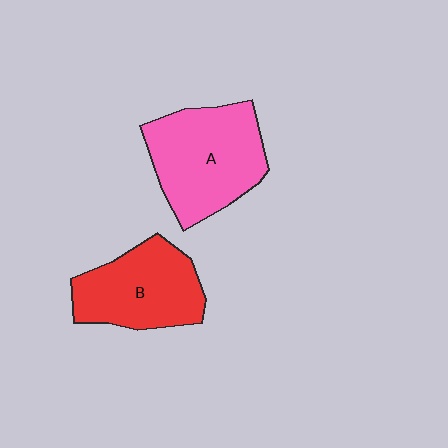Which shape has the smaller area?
Shape B (red).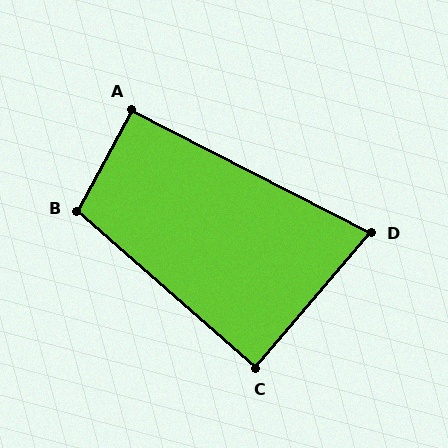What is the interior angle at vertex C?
Approximately 89 degrees (approximately right).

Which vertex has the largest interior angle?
B, at approximately 103 degrees.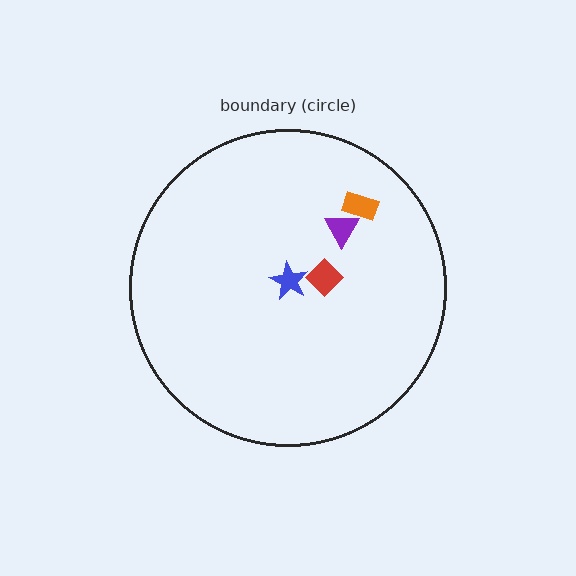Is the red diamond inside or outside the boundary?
Inside.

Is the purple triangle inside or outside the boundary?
Inside.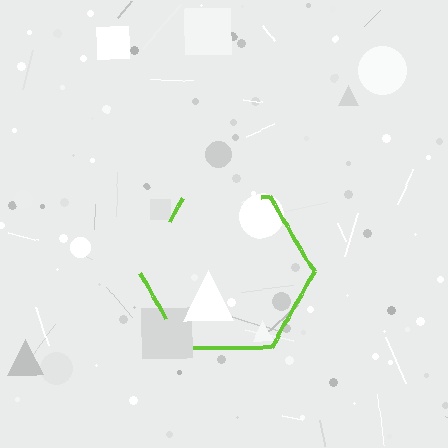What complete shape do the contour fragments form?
The contour fragments form a hexagon.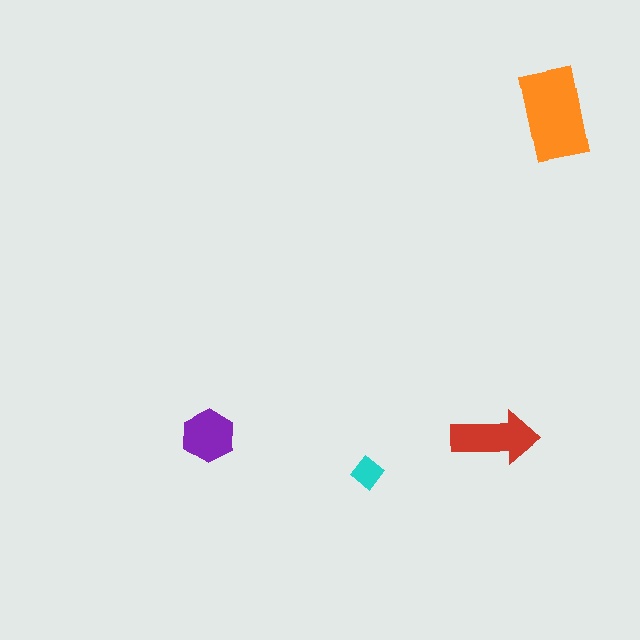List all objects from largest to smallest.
The orange rectangle, the red arrow, the purple hexagon, the cyan diamond.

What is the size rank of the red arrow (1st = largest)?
2nd.